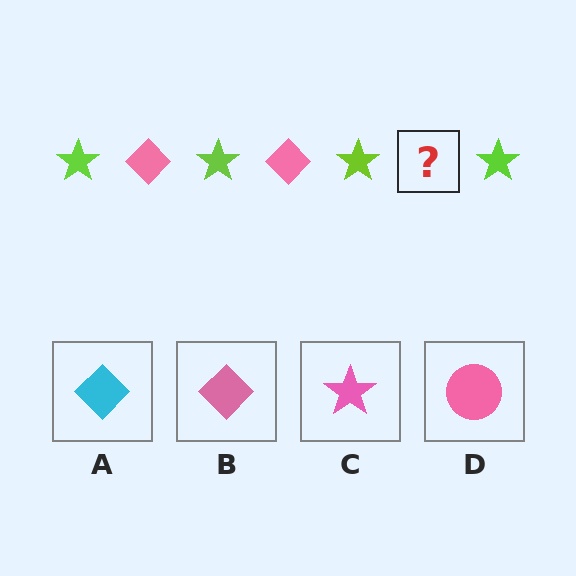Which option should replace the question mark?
Option B.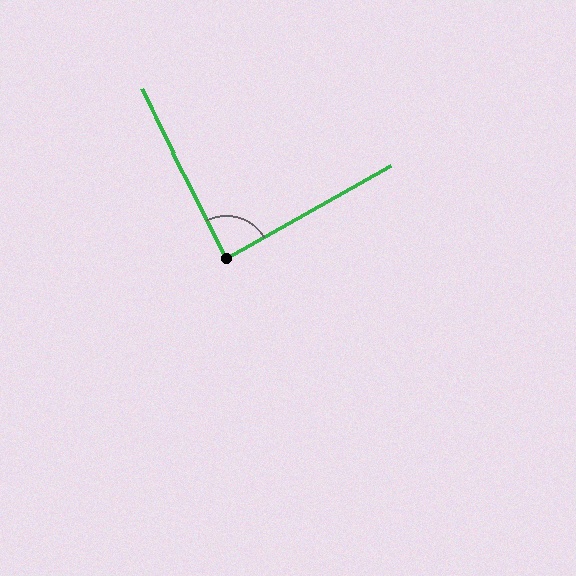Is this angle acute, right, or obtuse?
It is approximately a right angle.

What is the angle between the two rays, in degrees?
Approximately 87 degrees.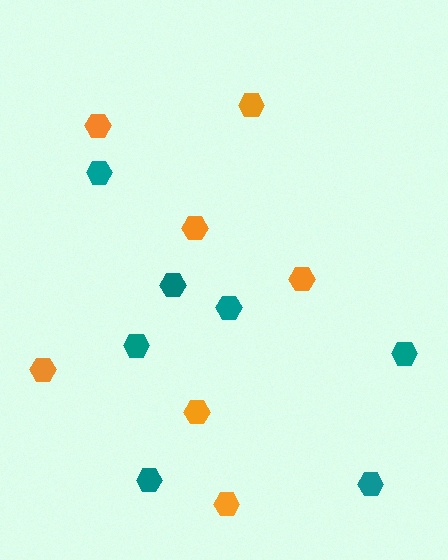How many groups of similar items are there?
There are 2 groups: one group of teal hexagons (7) and one group of orange hexagons (7).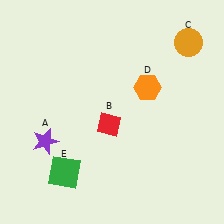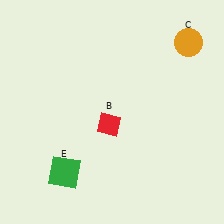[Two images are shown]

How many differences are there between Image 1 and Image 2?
There are 2 differences between the two images.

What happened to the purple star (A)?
The purple star (A) was removed in Image 2. It was in the bottom-left area of Image 1.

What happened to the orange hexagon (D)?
The orange hexagon (D) was removed in Image 2. It was in the top-right area of Image 1.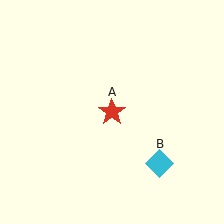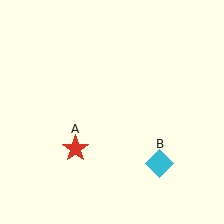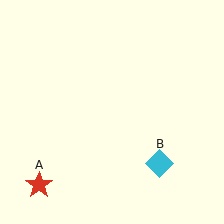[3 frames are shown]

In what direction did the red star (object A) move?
The red star (object A) moved down and to the left.